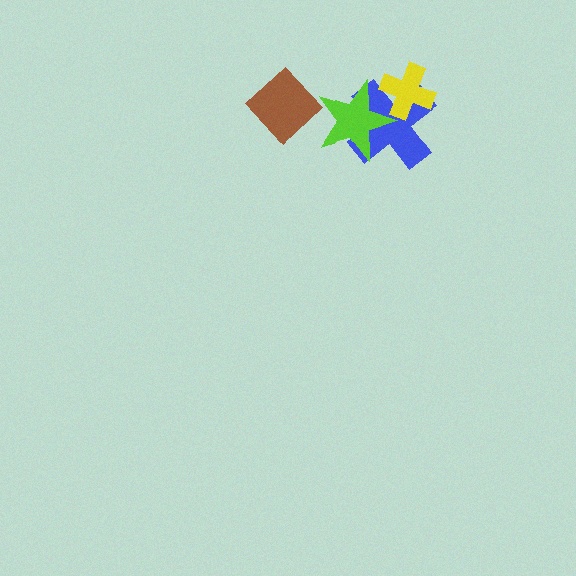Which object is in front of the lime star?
The brown diamond is in front of the lime star.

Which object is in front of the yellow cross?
The lime star is in front of the yellow cross.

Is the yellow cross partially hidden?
Yes, it is partially covered by another shape.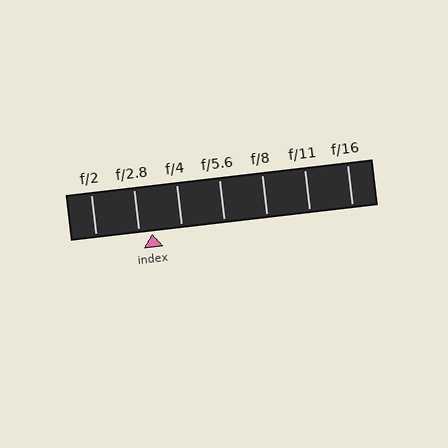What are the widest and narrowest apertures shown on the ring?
The widest aperture shown is f/2 and the narrowest is f/16.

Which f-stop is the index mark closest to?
The index mark is closest to f/2.8.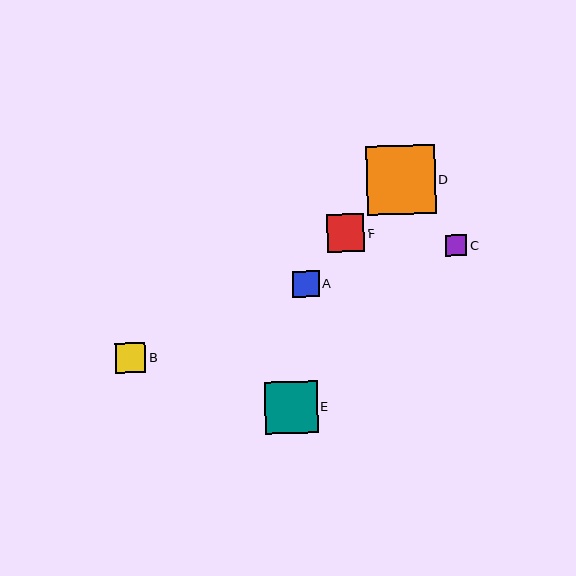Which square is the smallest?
Square C is the smallest with a size of approximately 21 pixels.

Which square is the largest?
Square D is the largest with a size of approximately 69 pixels.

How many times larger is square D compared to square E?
Square D is approximately 1.3 times the size of square E.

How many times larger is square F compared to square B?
Square F is approximately 1.2 times the size of square B.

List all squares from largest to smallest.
From largest to smallest: D, E, F, B, A, C.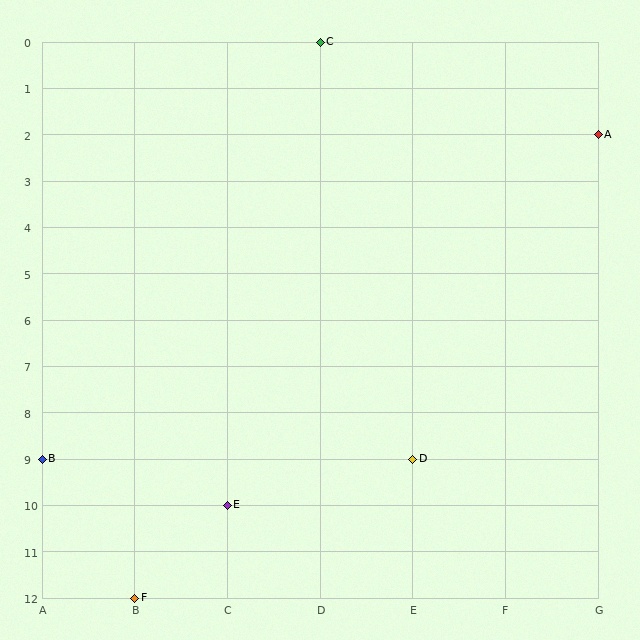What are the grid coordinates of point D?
Point D is at grid coordinates (E, 9).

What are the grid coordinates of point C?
Point C is at grid coordinates (D, 0).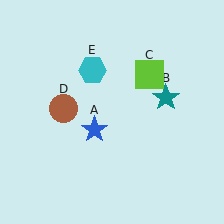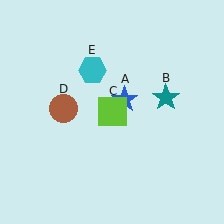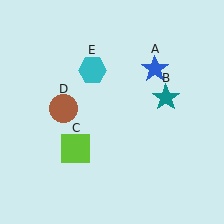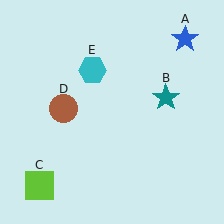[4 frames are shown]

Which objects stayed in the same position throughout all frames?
Teal star (object B) and brown circle (object D) and cyan hexagon (object E) remained stationary.